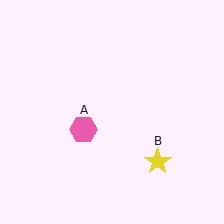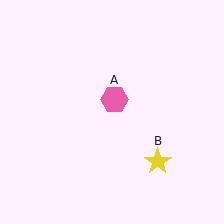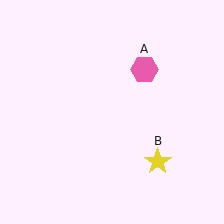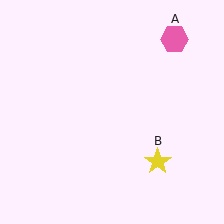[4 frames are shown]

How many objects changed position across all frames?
1 object changed position: pink hexagon (object A).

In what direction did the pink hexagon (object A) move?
The pink hexagon (object A) moved up and to the right.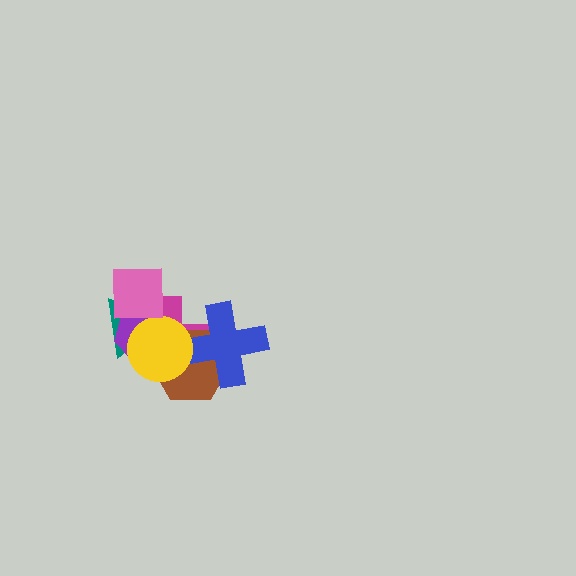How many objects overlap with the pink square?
4 objects overlap with the pink square.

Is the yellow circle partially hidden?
Yes, it is partially covered by another shape.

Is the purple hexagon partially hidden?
Yes, it is partially covered by another shape.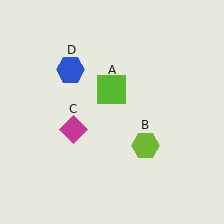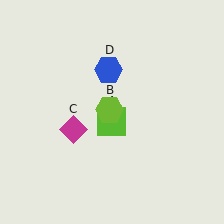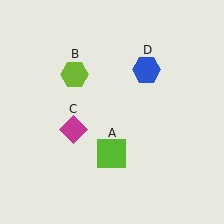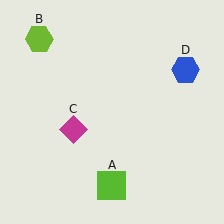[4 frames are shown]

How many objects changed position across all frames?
3 objects changed position: lime square (object A), lime hexagon (object B), blue hexagon (object D).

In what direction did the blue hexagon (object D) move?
The blue hexagon (object D) moved right.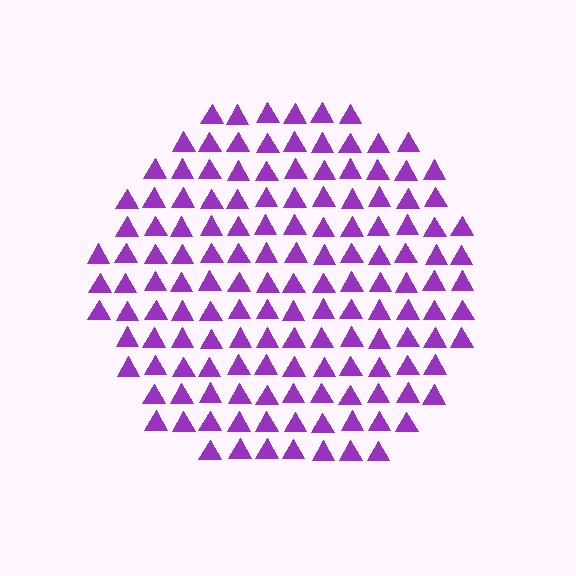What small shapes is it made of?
It is made of small triangles.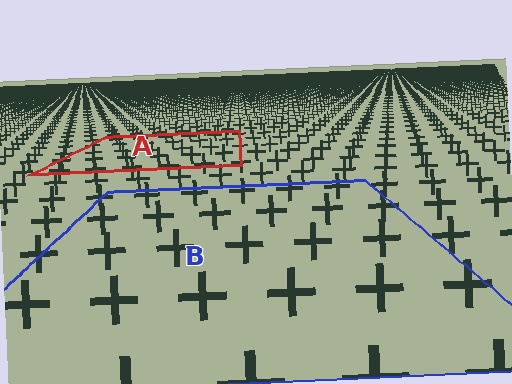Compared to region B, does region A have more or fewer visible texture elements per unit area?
Region A has more texture elements per unit area — they are packed more densely because it is farther away.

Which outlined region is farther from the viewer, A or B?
Region A is farther from the viewer — the texture elements inside it appear smaller and more densely packed.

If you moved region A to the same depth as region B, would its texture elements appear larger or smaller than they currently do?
They would appear larger. At a closer depth, the same texture elements are projected at a bigger on-screen size.